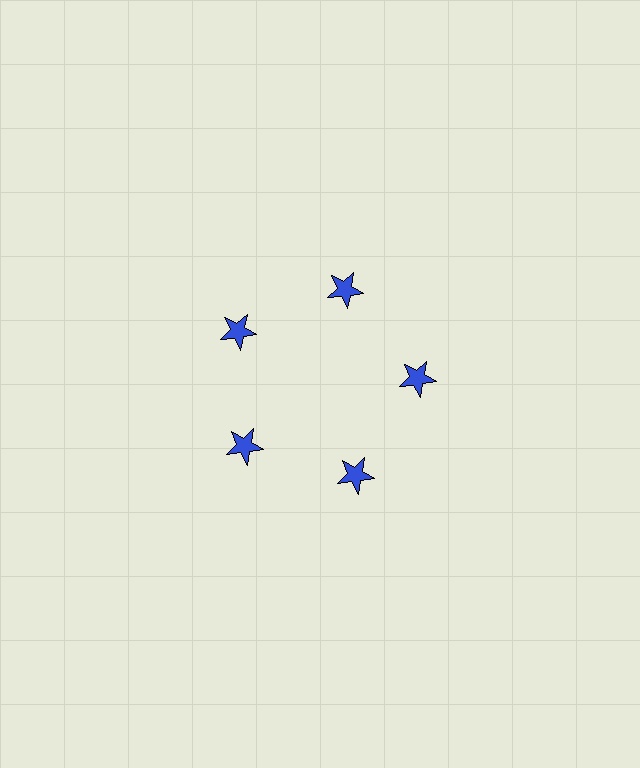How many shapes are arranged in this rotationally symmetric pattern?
There are 5 shapes, arranged in 5 groups of 1.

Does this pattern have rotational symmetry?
Yes, this pattern has 5-fold rotational symmetry. It looks the same after rotating 72 degrees around the center.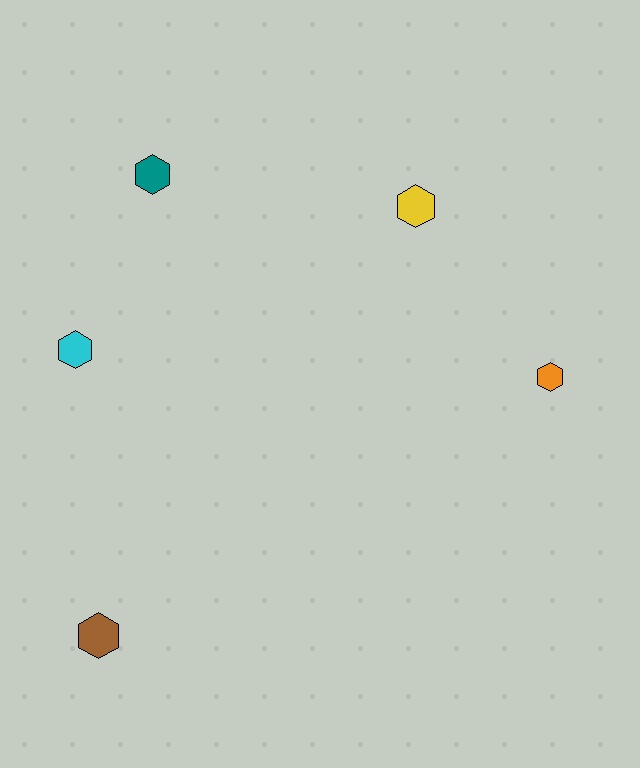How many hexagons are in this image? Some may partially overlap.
There are 5 hexagons.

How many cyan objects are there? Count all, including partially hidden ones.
There is 1 cyan object.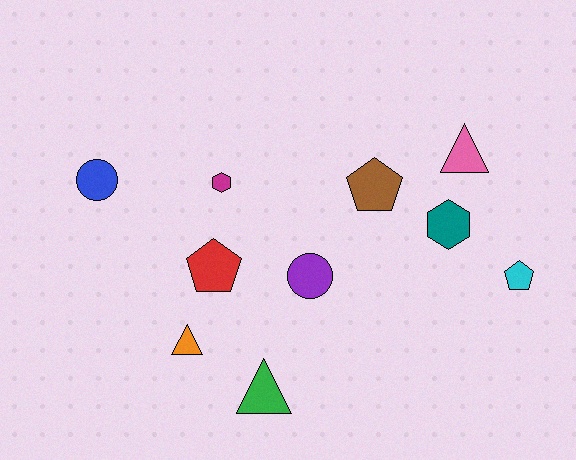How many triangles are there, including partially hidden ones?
There are 3 triangles.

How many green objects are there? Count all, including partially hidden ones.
There is 1 green object.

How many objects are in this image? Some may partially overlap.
There are 10 objects.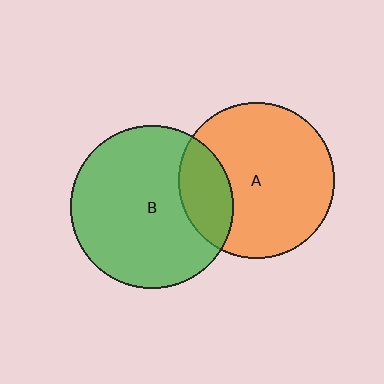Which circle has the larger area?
Circle B (green).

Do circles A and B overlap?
Yes.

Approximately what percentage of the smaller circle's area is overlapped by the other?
Approximately 20%.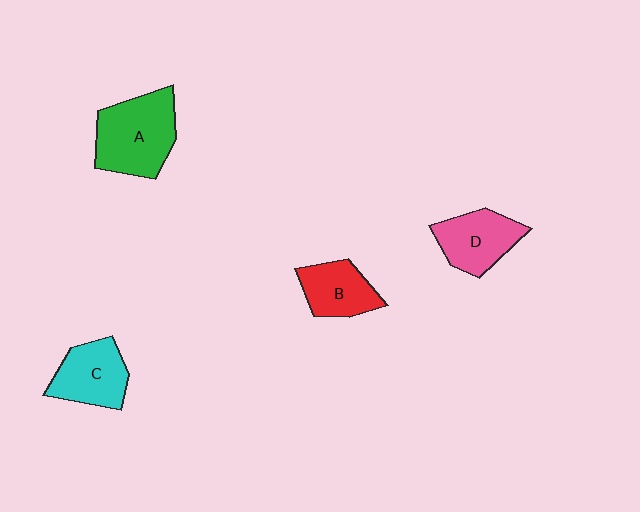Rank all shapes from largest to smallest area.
From largest to smallest: A (green), C (cyan), D (pink), B (red).